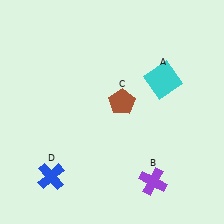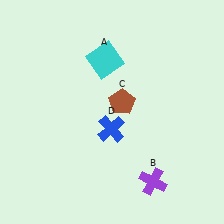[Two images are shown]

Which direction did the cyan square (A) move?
The cyan square (A) moved left.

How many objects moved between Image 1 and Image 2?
2 objects moved between the two images.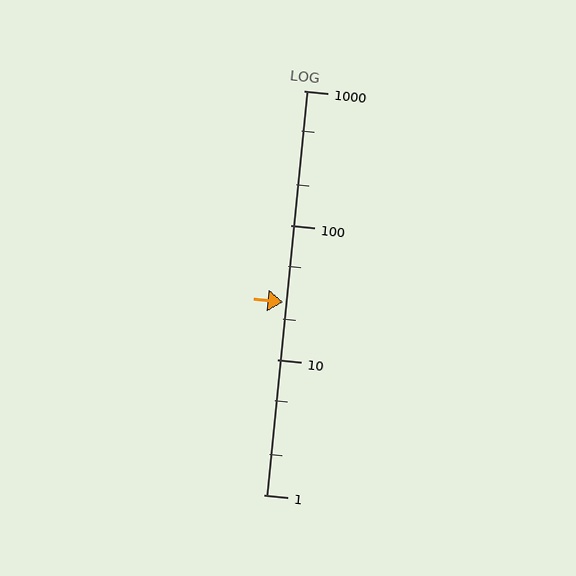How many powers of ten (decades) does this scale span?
The scale spans 3 decades, from 1 to 1000.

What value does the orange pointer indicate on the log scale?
The pointer indicates approximately 27.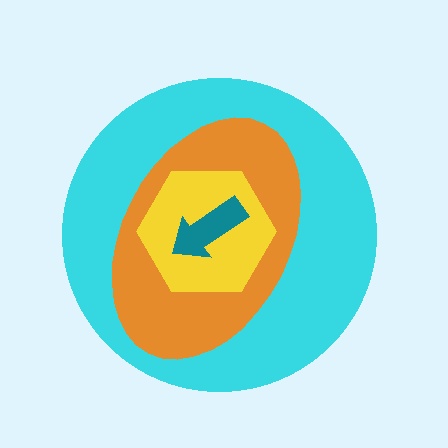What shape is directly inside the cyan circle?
The orange ellipse.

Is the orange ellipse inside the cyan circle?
Yes.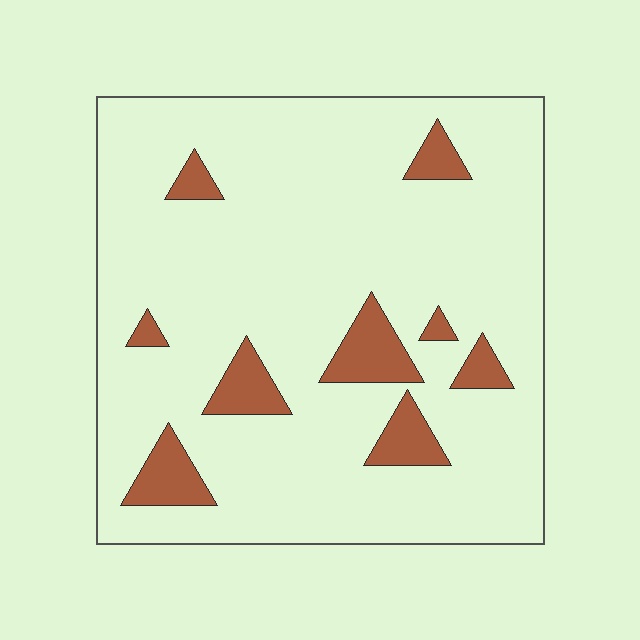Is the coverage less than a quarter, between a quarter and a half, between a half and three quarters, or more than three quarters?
Less than a quarter.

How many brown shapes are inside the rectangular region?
9.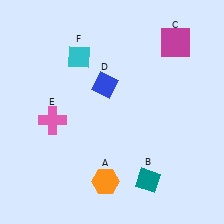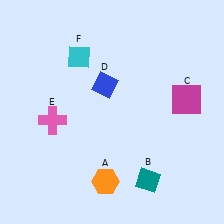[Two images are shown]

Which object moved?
The magenta square (C) moved down.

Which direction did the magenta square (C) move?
The magenta square (C) moved down.